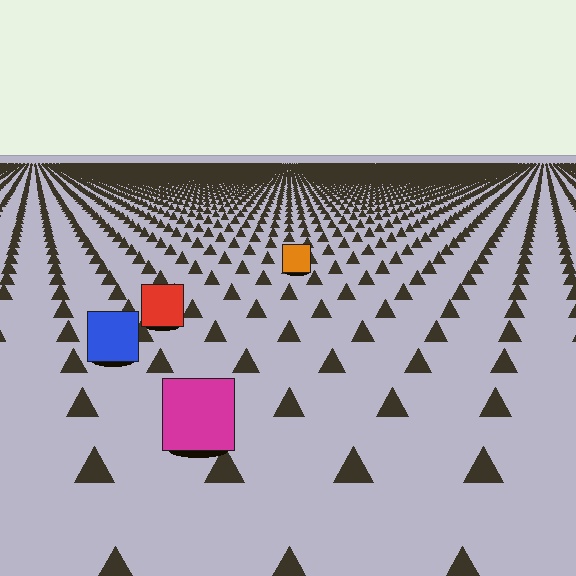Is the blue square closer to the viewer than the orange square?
Yes. The blue square is closer — you can tell from the texture gradient: the ground texture is coarser near it.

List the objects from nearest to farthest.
From nearest to farthest: the magenta square, the blue square, the red square, the orange square.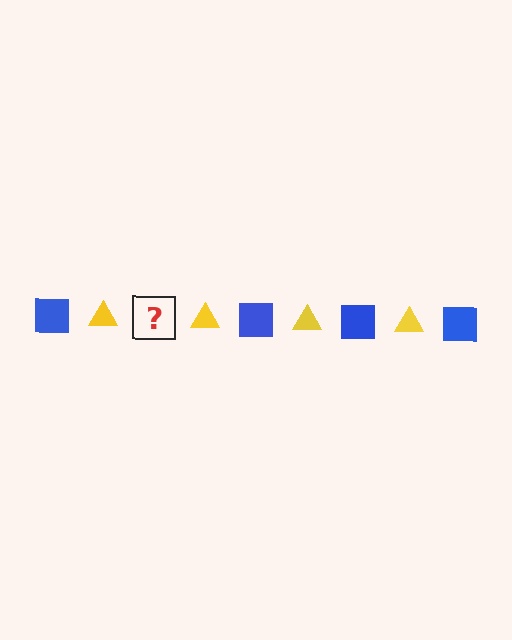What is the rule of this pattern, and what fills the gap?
The rule is that the pattern alternates between blue square and yellow triangle. The gap should be filled with a blue square.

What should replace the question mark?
The question mark should be replaced with a blue square.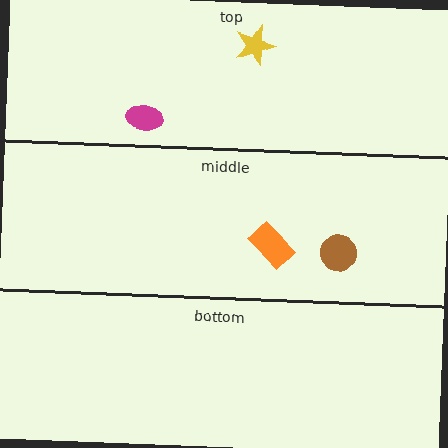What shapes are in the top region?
The yellow star, the magenta ellipse.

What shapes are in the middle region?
The brown circle, the orange rectangle.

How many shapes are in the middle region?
2.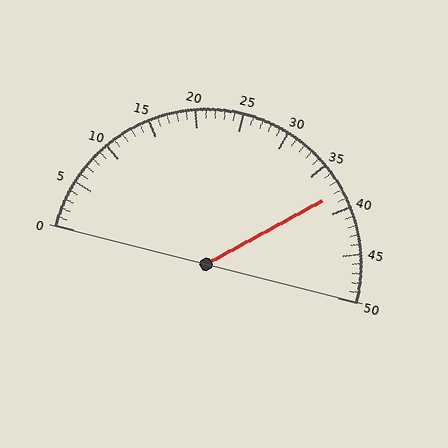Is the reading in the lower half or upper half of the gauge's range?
The reading is in the upper half of the range (0 to 50).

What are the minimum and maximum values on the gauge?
The gauge ranges from 0 to 50.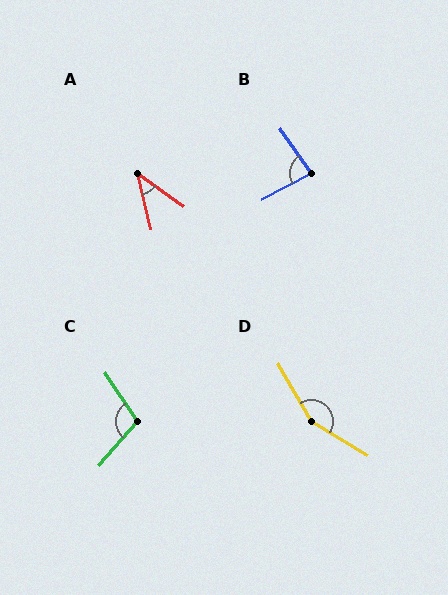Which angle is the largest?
D, at approximately 152 degrees.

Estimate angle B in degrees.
Approximately 83 degrees.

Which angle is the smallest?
A, at approximately 42 degrees.